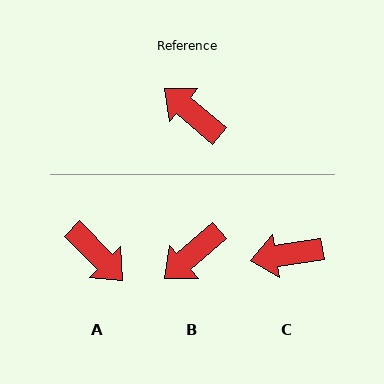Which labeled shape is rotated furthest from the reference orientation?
A, about 175 degrees away.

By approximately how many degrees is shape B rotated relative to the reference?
Approximately 82 degrees counter-clockwise.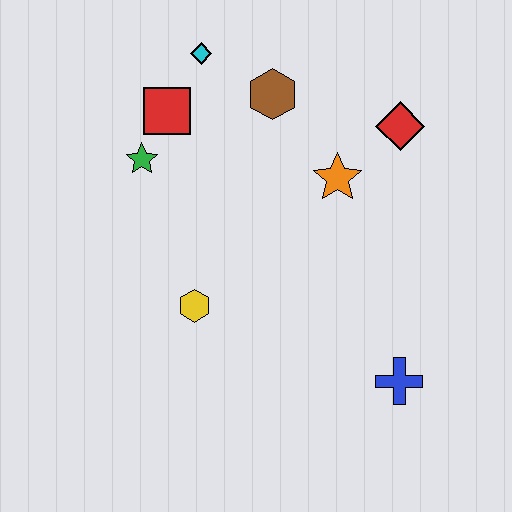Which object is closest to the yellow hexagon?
The green star is closest to the yellow hexagon.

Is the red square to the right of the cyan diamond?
No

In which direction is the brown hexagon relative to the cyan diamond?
The brown hexagon is to the right of the cyan diamond.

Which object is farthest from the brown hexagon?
The blue cross is farthest from the brown hexagon.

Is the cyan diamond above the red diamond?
Yes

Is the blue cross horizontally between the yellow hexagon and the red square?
No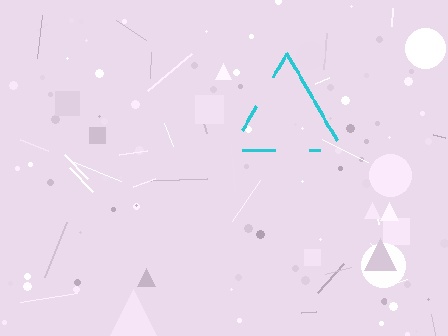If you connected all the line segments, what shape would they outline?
They would outline a triangle.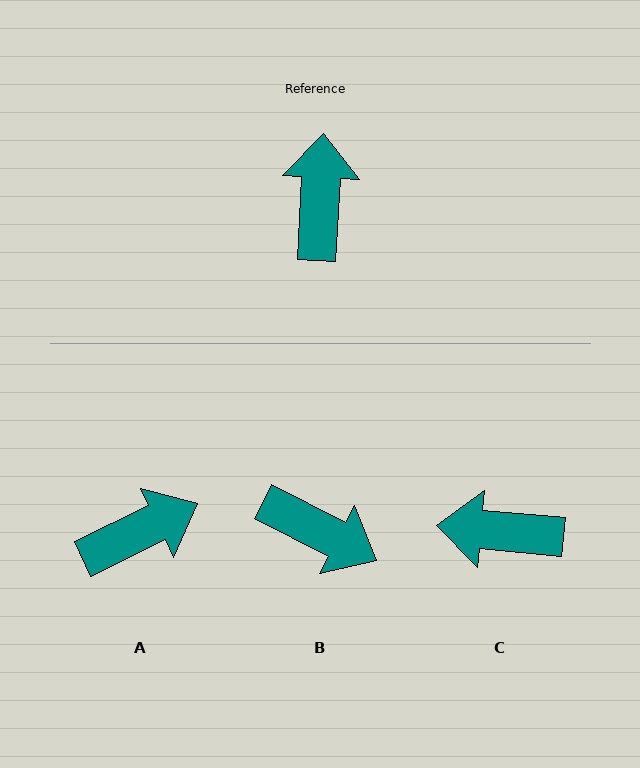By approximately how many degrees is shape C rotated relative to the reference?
Approximately 88 degrees counter-clockwise.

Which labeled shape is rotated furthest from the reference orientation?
B, about 114 degrees away.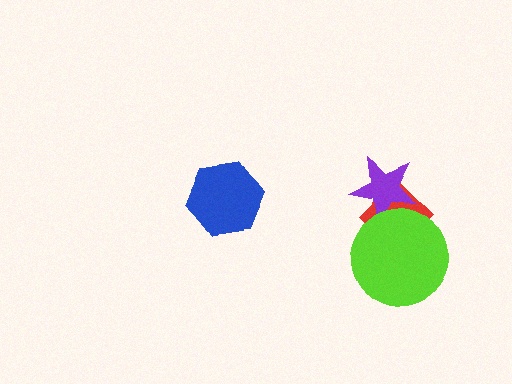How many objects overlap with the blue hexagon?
0 objects overlap with the blue hexagon.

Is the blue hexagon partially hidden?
No, no other shape covers it.